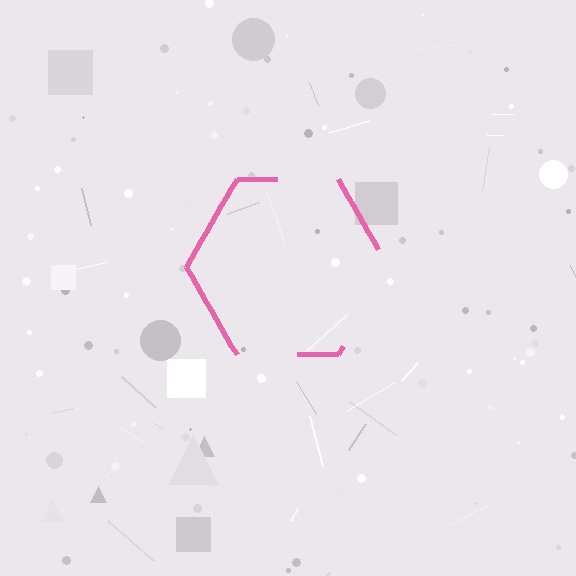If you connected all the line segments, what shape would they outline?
They would outline a hexagon.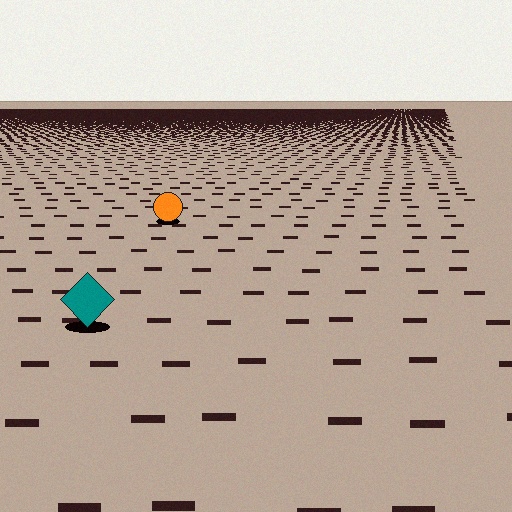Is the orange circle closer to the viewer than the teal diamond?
No. The teal diamond is closer — you can tell from the texture gradient: the ground texture is coarser near it.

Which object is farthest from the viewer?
The orange circle is farthest from the viewer. It appears smaller and the ground texture around it is denser.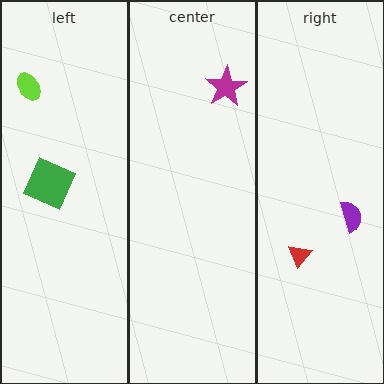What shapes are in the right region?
The purple semicircle, the red triangle.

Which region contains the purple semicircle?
The right region.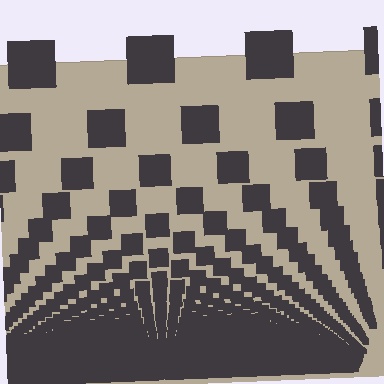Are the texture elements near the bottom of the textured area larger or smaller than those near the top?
Smaller. The gradient is inverted — elements near the bottom are smaller and denser.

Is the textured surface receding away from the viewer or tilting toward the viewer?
The surface appears to tilt toward the viewer. Texture elements get larger and sparser toward the top.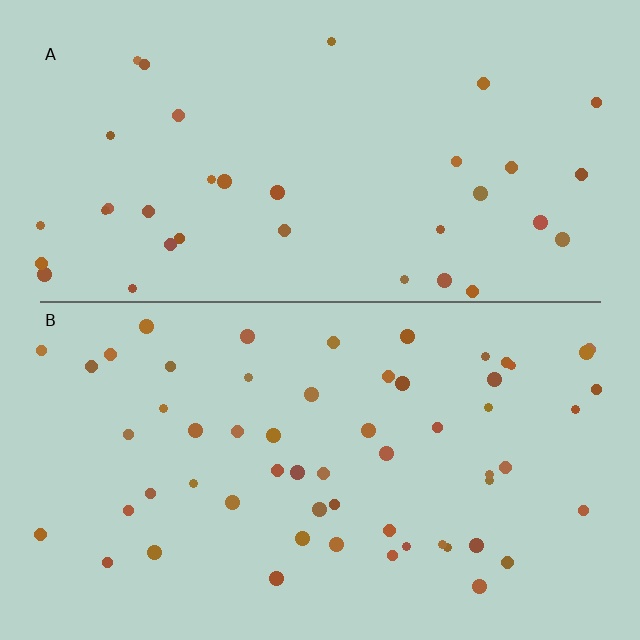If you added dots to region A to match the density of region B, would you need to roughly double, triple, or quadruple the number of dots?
Approximately double.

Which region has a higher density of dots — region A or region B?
B (the bottom).